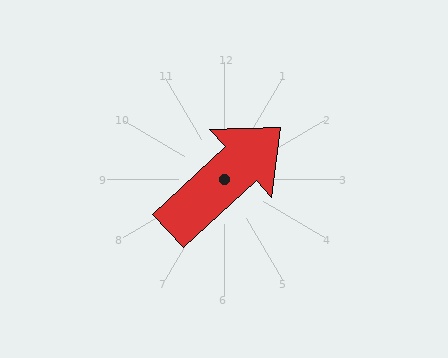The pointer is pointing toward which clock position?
Roughly 2 o'clock.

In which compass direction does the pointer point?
Northeast.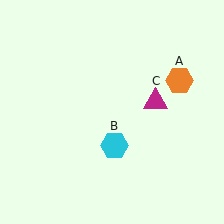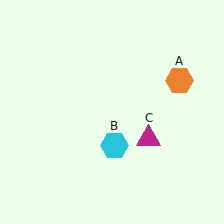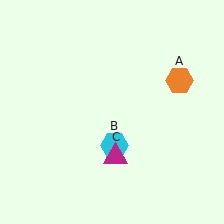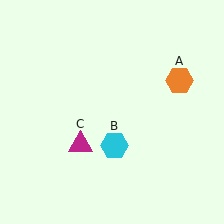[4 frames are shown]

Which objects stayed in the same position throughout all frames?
Orange hexagon (object A) and cyan hexagon (object B) remained stationary.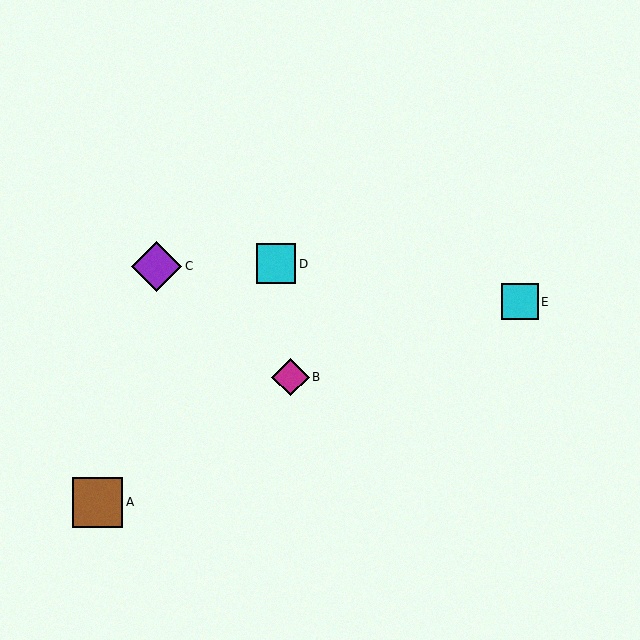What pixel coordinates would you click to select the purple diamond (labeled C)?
Click at (157, 266) to select the purple diamond C.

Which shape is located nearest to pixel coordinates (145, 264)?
The purple diamond (labeled C) at (157, 266) is nearest to that location.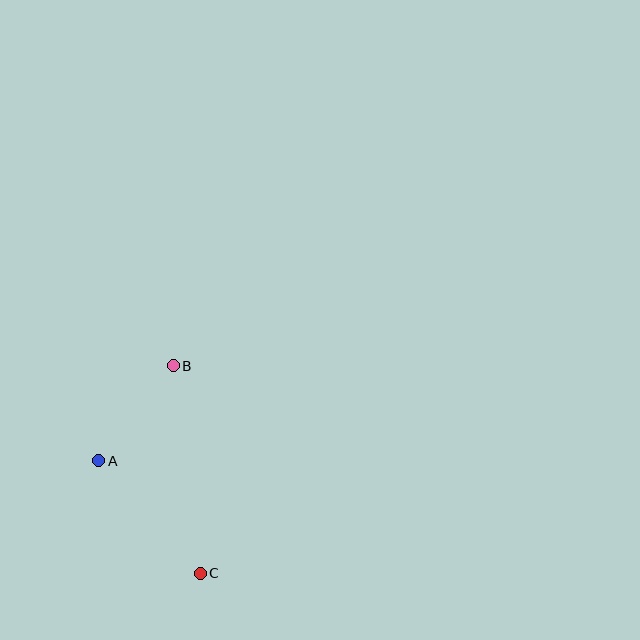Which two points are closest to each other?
Points A and B are closest to each other.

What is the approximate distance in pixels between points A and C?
The distance between A and C is approximately 151 pixels.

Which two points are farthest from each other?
Points B and C are farthest from each other.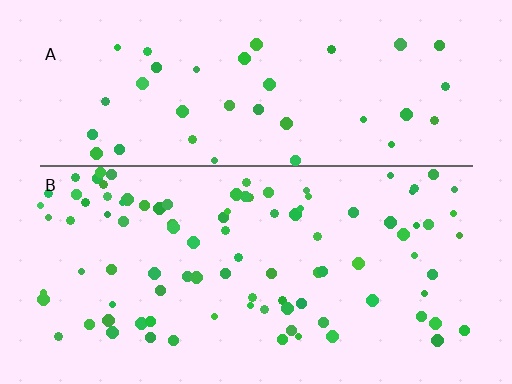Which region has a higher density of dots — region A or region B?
B (the bottom).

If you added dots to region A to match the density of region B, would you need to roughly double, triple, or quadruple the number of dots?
Approximately double.